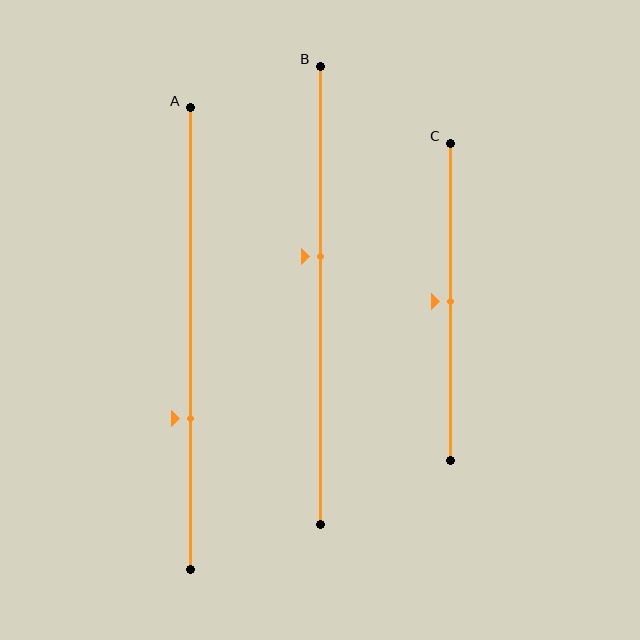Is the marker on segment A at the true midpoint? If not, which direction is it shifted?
No, the marker on segment A is shifted downward by about 17% of the segment length.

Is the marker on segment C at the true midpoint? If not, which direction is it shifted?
Yes, the marker on segment C is at the true midpoint.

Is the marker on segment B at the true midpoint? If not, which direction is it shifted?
No, the marker on segment B is shifted upward by about 9% of the segment length.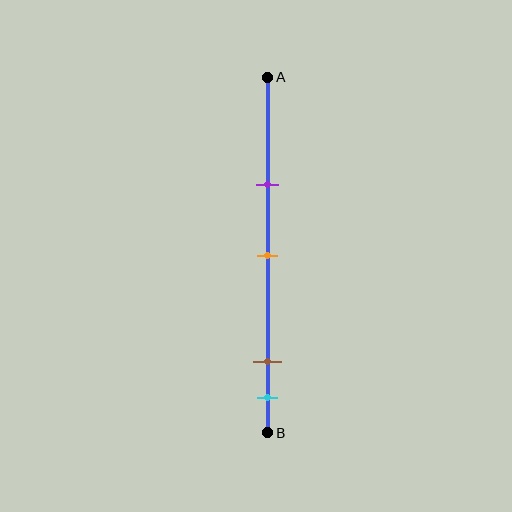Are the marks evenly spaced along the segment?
No, the marks are not evenly spaced.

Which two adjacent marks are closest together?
The brown and cyan marks are the closest adjacent pair.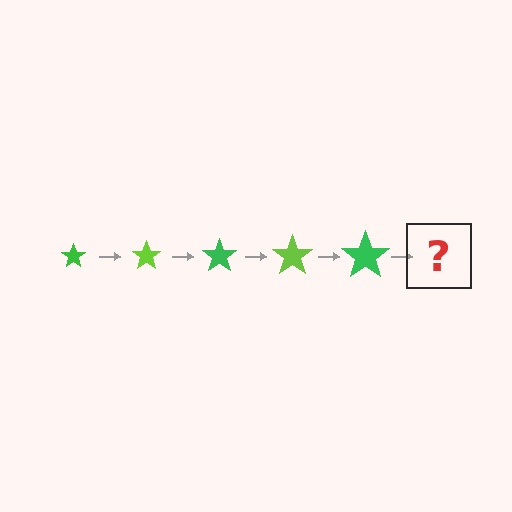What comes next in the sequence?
The next element should be a lime star, larger than the previous one.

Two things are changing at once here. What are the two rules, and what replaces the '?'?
The two rules are that the star grows larger each step and the color cycles through green and lime. The '?' should be a lime star, larger than the previous one.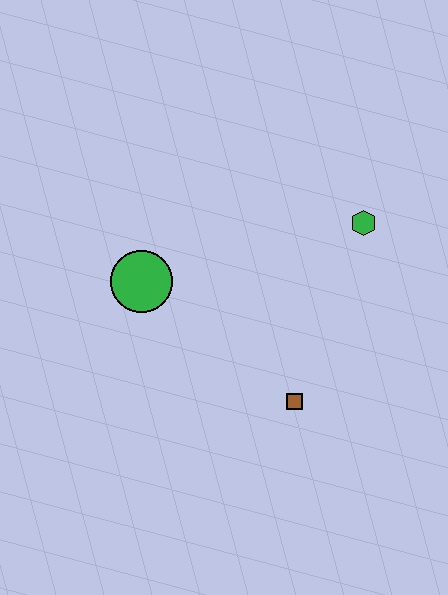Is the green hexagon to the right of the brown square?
Yes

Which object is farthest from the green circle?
The green hexagon is farthest from the green circle.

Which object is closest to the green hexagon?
The brown square is closest to the green hexagon.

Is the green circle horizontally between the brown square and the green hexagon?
No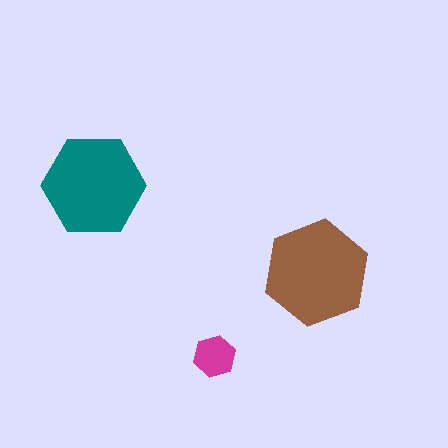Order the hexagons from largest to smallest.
the brown one, the teal one, the magenta one.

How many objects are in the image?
There are 3 objects in the image.